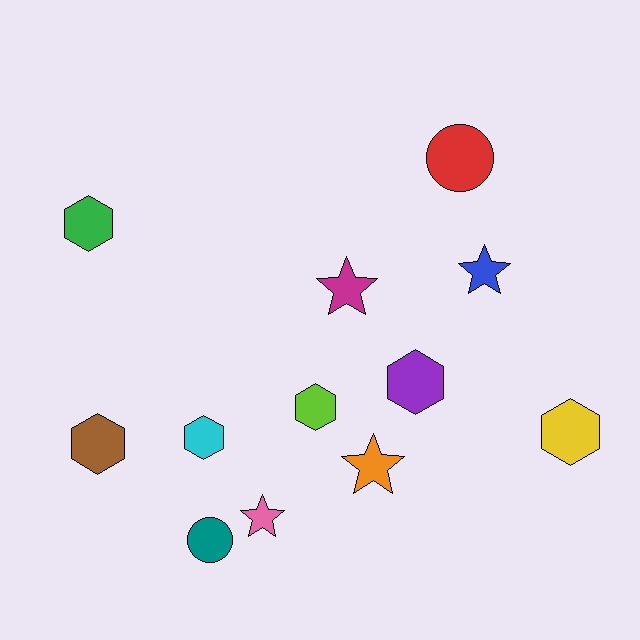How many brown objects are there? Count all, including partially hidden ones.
There is 1 brown object.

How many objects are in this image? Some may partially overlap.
There are 12 objects.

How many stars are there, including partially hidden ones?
There are 4 stars.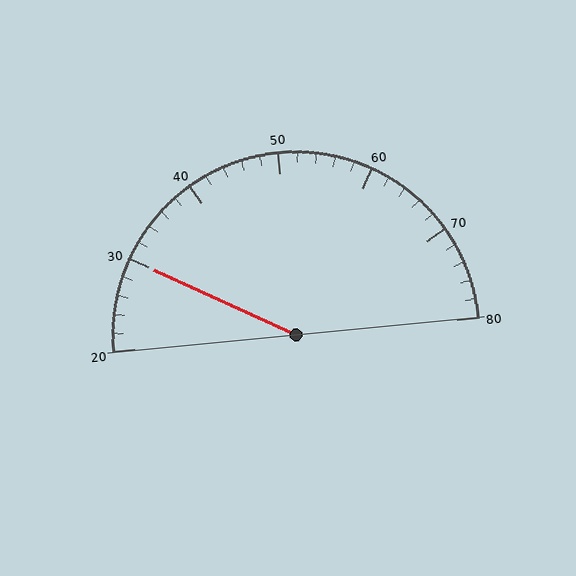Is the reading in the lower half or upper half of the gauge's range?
The reading is in the lower half of the range (20 to 80).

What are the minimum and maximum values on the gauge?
The gauge ranges from 20 to 80.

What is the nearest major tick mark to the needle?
The nearest major tick mark is 30.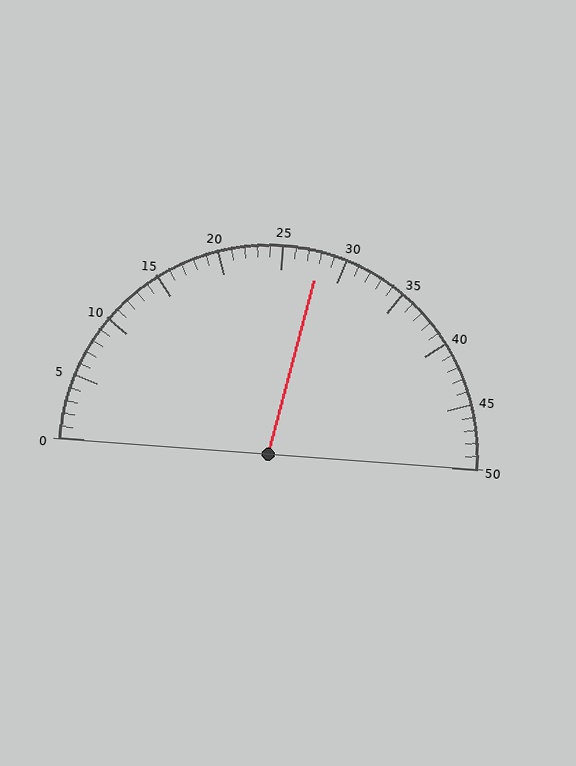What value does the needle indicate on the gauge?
The needle indicates approximately 28.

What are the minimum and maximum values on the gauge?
The gauge ranges from 0 to 50.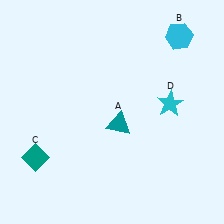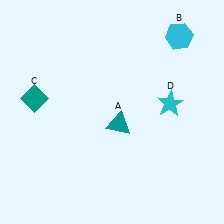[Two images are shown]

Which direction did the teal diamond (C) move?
The teal diamond (C) moved up.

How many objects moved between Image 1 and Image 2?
1 object moved between the two images.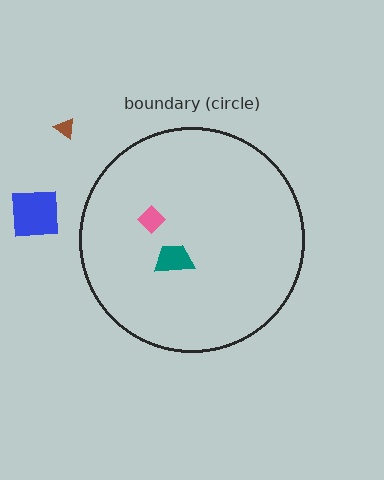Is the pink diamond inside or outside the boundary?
Inside.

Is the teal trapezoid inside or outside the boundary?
Inside.